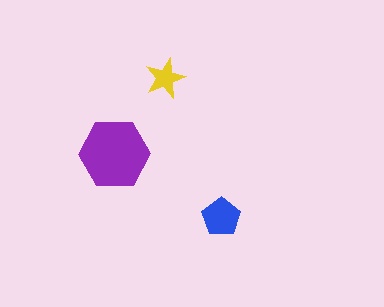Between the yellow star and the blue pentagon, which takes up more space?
The blue pentagon.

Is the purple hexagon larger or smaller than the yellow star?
Larger.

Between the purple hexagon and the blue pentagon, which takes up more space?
The purple hexagon.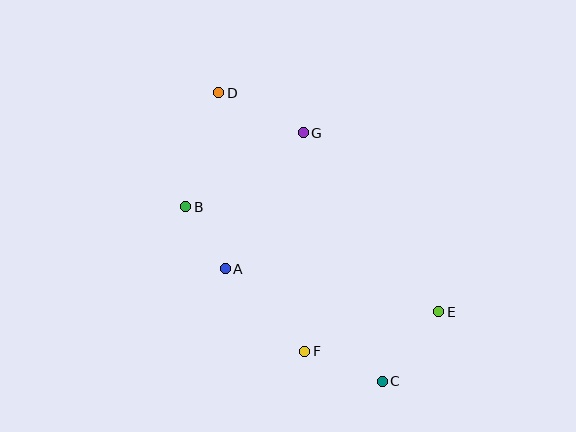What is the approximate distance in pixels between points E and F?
The distance between E and F is approximately 140 pixels.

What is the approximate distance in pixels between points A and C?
The distance between A and C is approximately 193 pixels.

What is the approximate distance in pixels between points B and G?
The distance between B and G is approximately 139 pixels.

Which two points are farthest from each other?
Points C and D are farthest from each other.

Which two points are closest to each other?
Points A and B are closest to each other.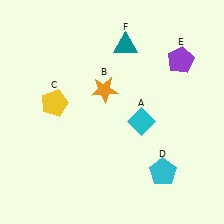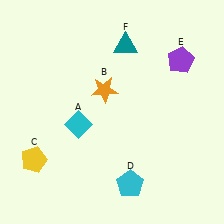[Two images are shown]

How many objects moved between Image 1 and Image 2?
3 objects moved between the two images.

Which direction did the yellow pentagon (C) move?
The yellow pentagon (C) moved down.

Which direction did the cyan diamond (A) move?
The cyan diamond (A) moved left.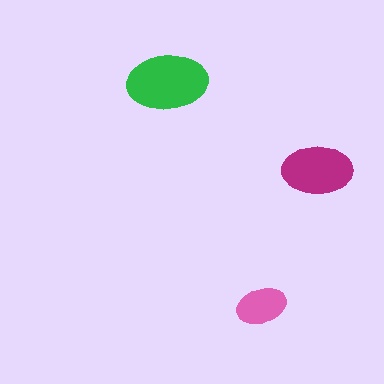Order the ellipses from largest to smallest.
the green one, the magenta one, the pink one.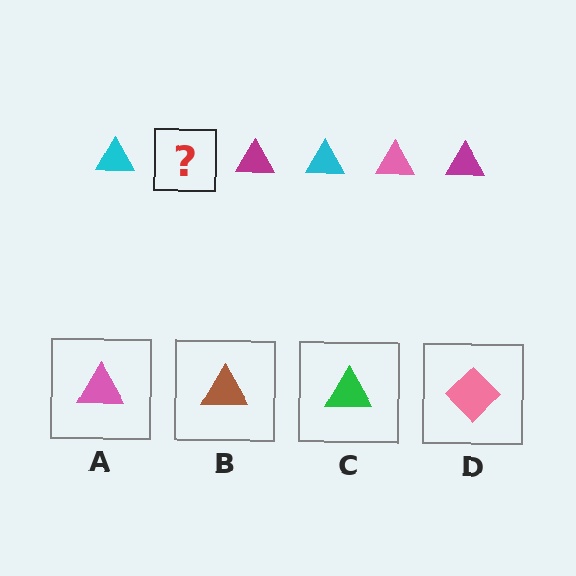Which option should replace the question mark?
Option A.